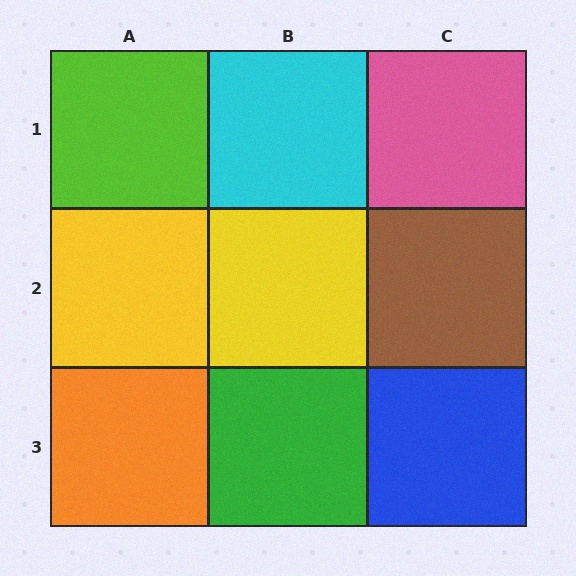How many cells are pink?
1 cell is pink.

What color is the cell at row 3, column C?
Blue.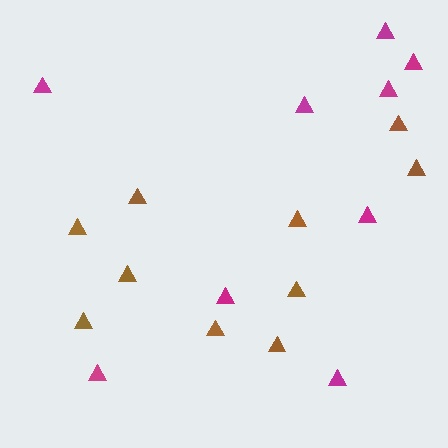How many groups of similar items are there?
There are 2 groups: one group of brown triangles (10) and one group of magenta triangles (9).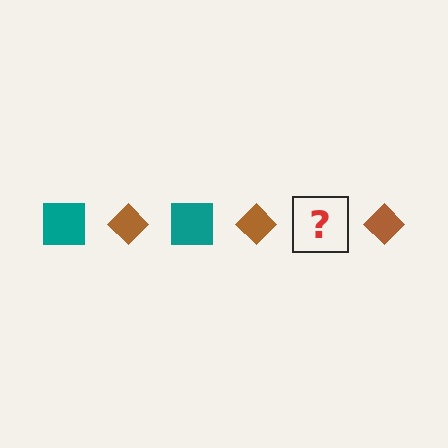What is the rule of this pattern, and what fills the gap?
The rule is that the pattern alternates between teal square and brown diamond. The gap should be filled with a teal square.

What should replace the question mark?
The question mark should be replaced with a teal square.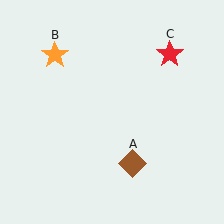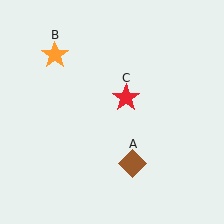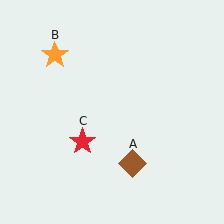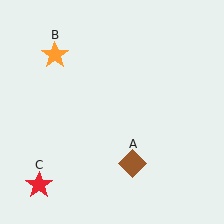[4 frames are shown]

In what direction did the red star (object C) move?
The red star (object C) moved down and to the left.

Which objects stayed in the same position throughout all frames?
Brown diamond (object A) and orange star (object B) remained stationary.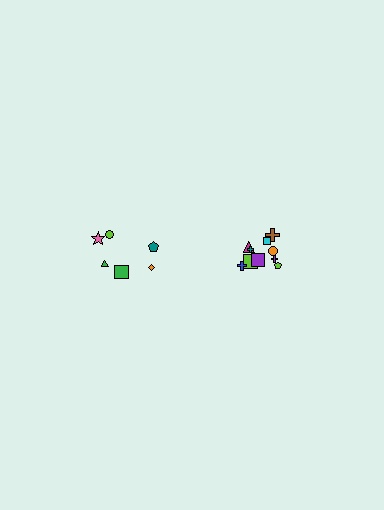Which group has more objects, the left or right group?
The right group.